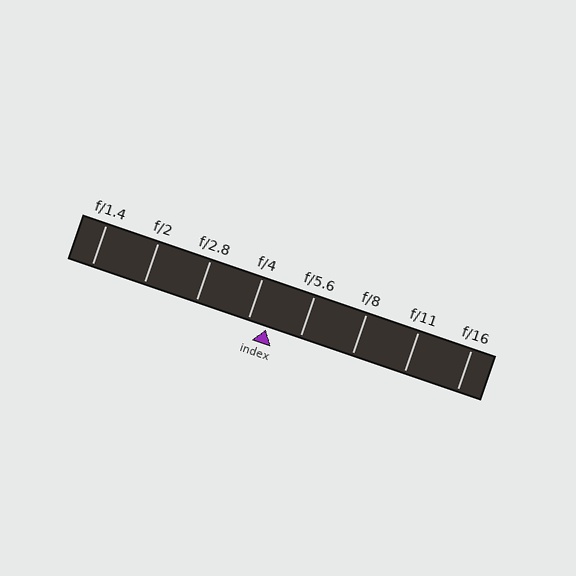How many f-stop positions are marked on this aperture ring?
There are 8 f-stop positions marked.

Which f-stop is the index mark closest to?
The index mark is closest to f/4.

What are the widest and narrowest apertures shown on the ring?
The widest aperture shown is f/1.4 and the narrowest is f/16.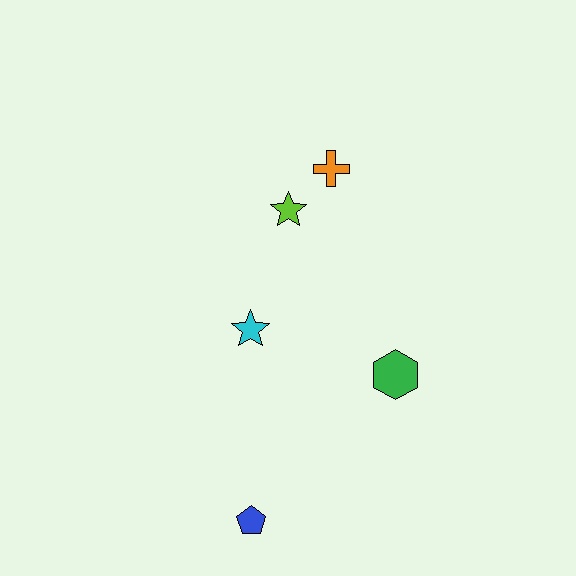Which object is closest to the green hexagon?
The cyan star is closest to the green hexagon.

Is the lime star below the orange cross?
Yes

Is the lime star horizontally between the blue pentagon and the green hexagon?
Yes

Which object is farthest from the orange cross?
The blue pentagon is farthest from the orange cross.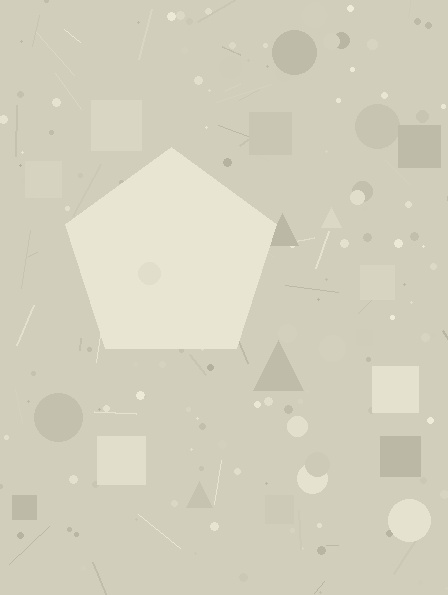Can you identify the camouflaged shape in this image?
The camouflaged shape is a pentagon.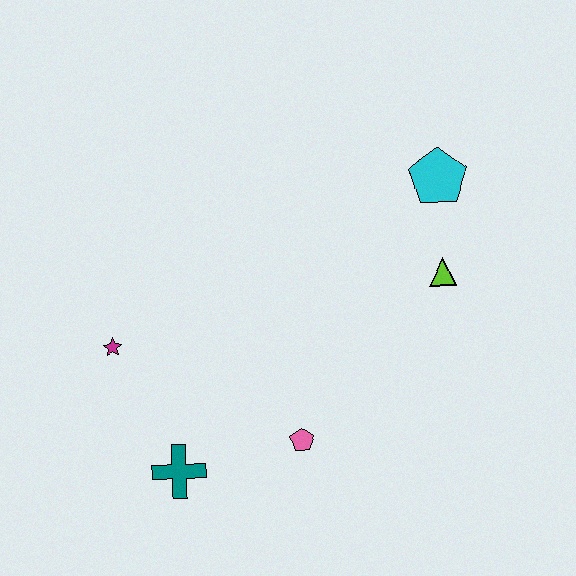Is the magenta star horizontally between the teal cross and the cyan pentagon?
No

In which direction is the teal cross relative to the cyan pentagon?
The teal cross is below the cyan pentagon.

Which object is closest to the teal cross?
The pink pentagon is closest to the teal cross.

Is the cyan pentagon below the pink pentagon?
No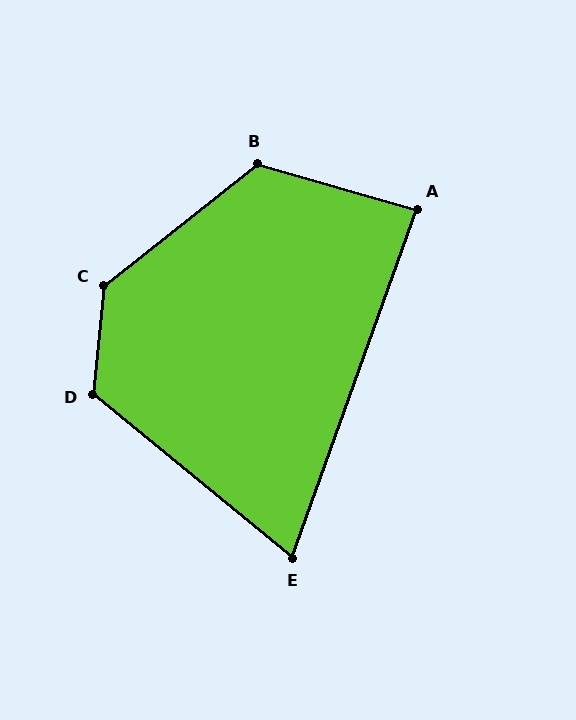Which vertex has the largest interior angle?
C, at approximately 134 degrees.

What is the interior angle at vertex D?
Approximately 123 degrees (obtuse).